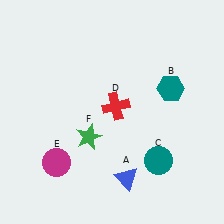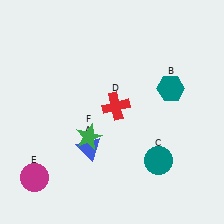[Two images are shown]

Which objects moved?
The objects that moved are: the blue triangle (A), the magenta circle (E).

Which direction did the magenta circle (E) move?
The magenta circle (E) moved left.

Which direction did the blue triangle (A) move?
The blue triangle (A) moved left.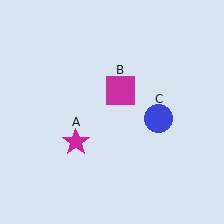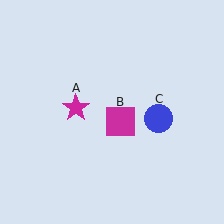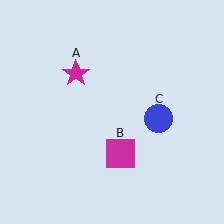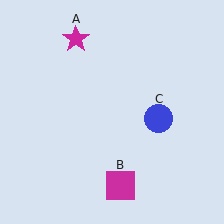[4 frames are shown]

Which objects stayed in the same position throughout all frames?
Blue circle (object C) remained stationary.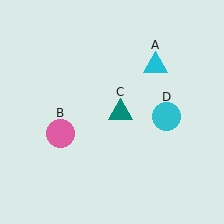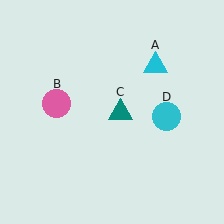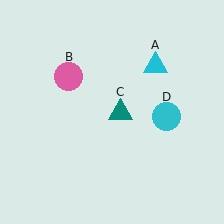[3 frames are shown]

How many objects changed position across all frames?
1 object changed position: pink circle (object B).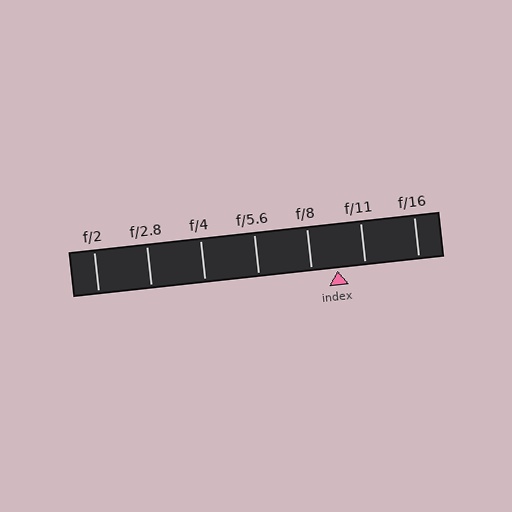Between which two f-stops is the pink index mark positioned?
The index mark is between f/8 and f/11.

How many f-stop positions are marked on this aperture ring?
There are 7 f-stop positions marked.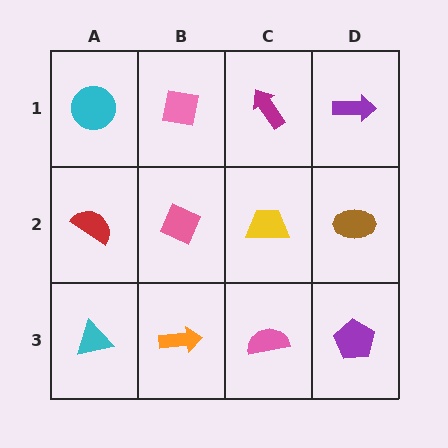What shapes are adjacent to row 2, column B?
A pink square (row 1, column B), an orange arrow (row 3, column B), a red semicircle (row 2, column A), a yellow trapezoid (row 2, column C).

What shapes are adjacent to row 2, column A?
A cyan circle (row 1, column A), a cyan triangle (row 3, column A), a pink diamond (row 2, column B).